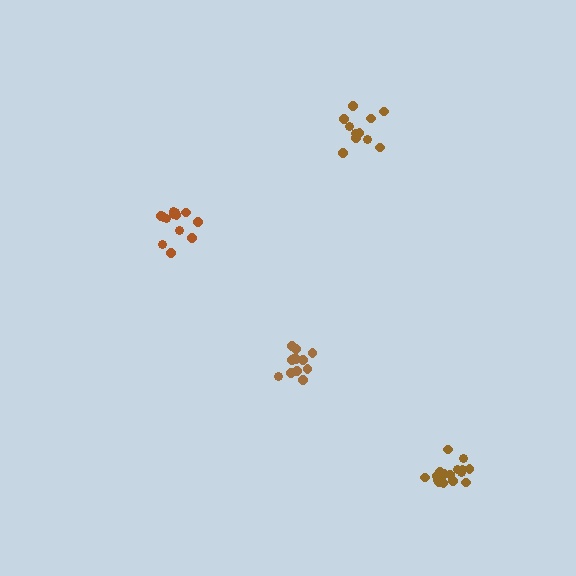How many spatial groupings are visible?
There are 4 spatial groupings.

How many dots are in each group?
Group 1: 12 dots, Group 2: 13 dots, Group 3: 16 dots, Group 4: 11 dots (52 total).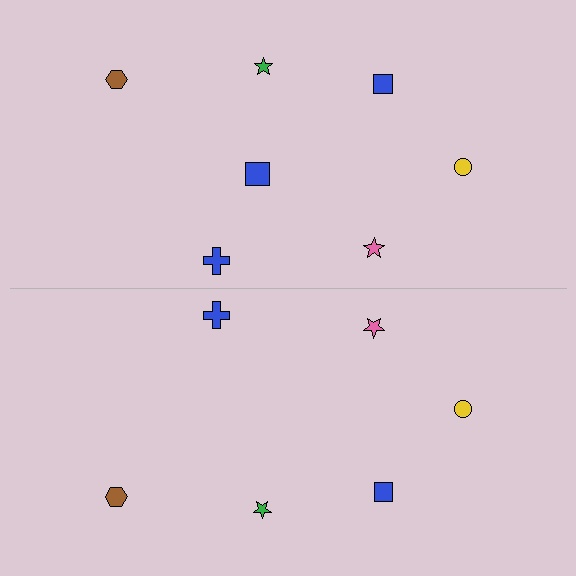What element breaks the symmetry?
A blue square is missing from the bottom side.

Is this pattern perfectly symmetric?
No, the pattern is not perfectly symmetric. A blue square is missing from the bottom side.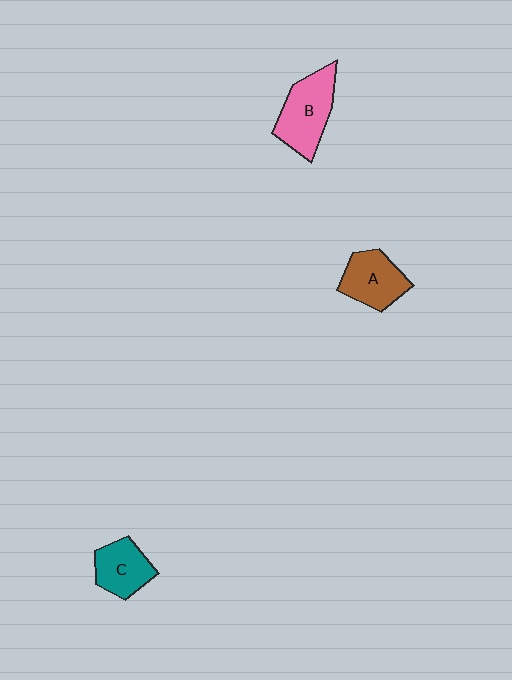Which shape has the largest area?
Shape B (pink).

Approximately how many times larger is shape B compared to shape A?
Approximately 1.2 times.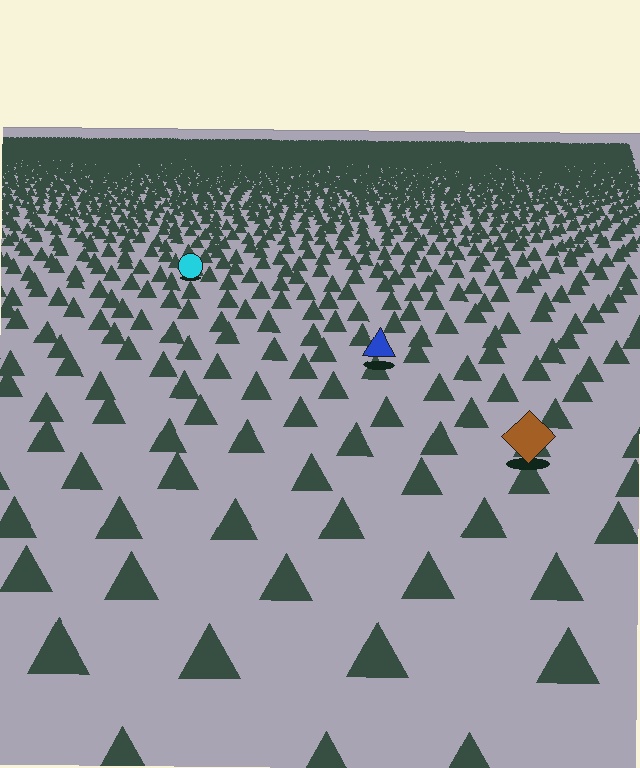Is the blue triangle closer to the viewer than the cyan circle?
Yes. The blue triangle is closer — you can tell from the texture gradient: the ground texture is coarser near it.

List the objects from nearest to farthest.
From nearest to farthest: the brown diamond, the blue triangle, the cyan circle.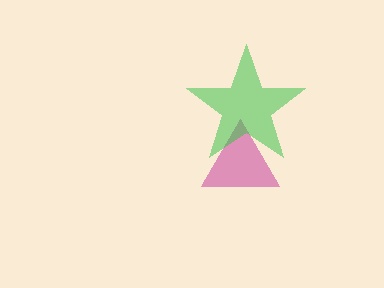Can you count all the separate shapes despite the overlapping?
Yes, there are 2 separate shapes.